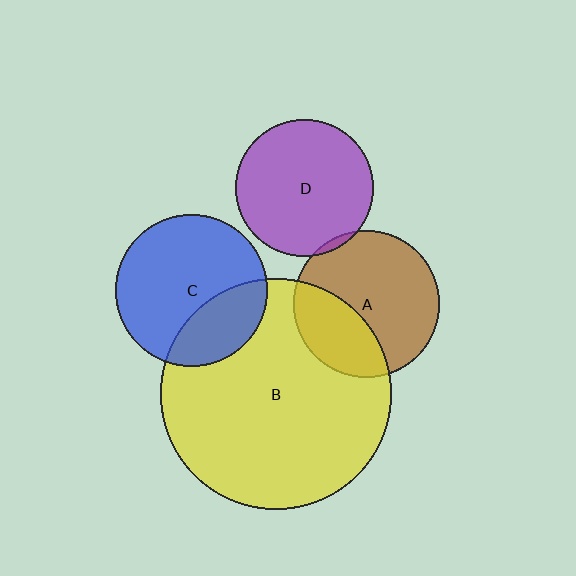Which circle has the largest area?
Circle B (yellow).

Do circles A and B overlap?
Yes.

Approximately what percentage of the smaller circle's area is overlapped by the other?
Approximately 35%.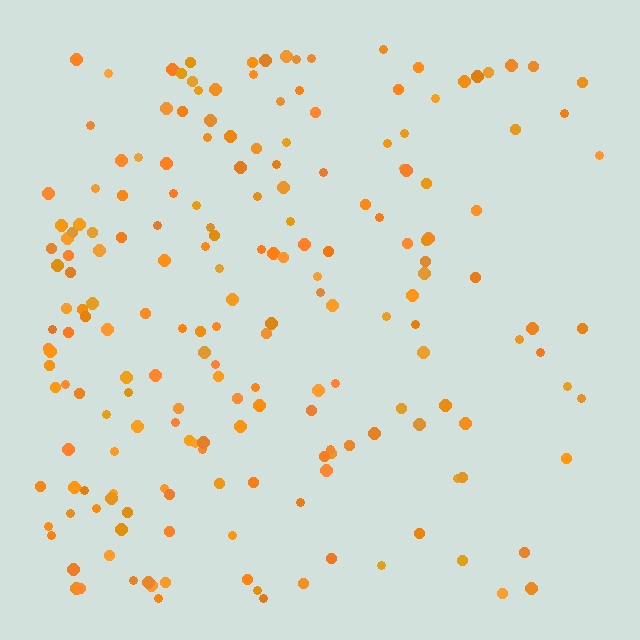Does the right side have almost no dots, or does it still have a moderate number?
Still a moderate number, just noticeably fewer than the left.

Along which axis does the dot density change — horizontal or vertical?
Horizontal.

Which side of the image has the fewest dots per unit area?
The right.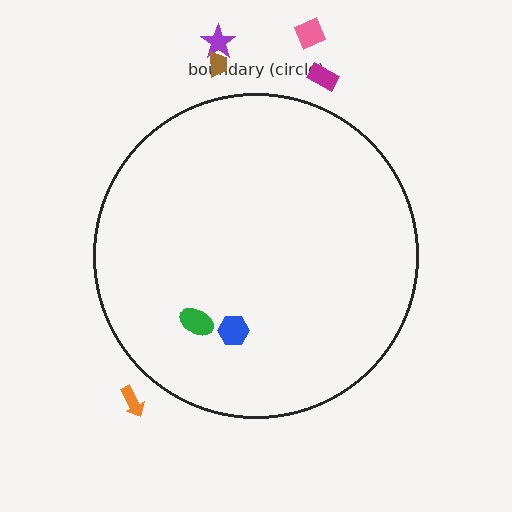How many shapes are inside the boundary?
2 inside, 5 outside.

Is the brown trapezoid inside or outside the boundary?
Outside.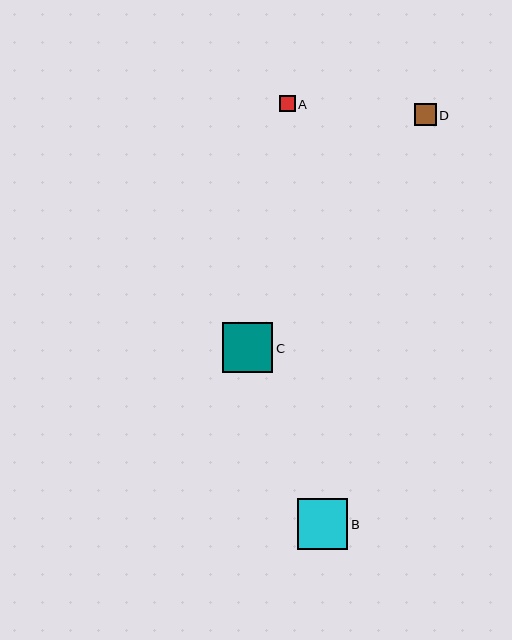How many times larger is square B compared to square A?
Square B is approximately 3.2 times the size of square A.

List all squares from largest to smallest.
From largest to smallest: C, B, D, A.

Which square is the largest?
Square C is the largest with a size of approximately 50 pixels.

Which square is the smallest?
Square A is the smallest with a size of approximately 16 pixels.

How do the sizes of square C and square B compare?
Square C and square B are approximately the same size.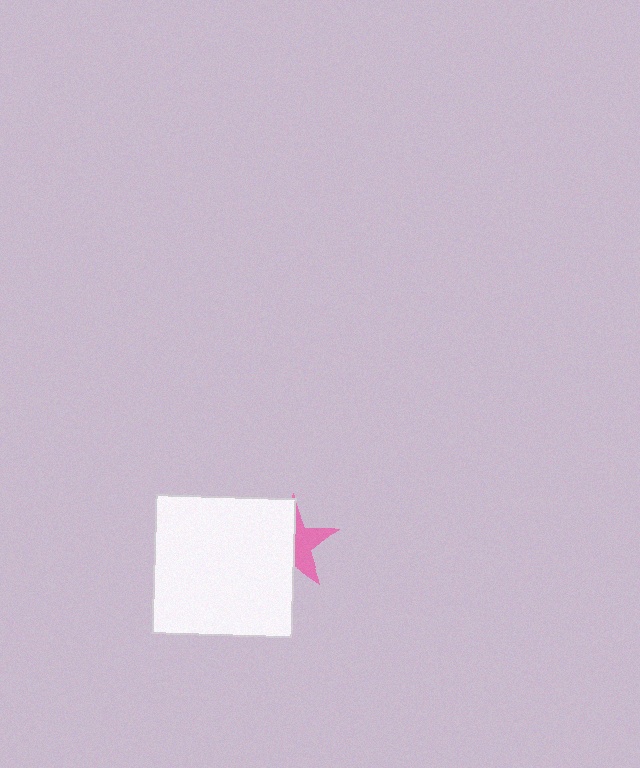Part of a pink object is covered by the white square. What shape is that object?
It is a star.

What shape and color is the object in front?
The object in front is a white square.